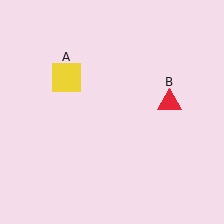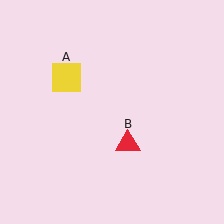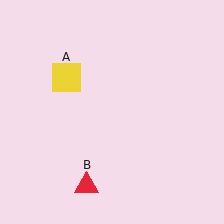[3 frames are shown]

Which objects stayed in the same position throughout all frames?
Yellow square (object A) remained stationary.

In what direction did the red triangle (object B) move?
The red triangle (object B) moved down and to the left.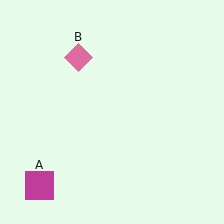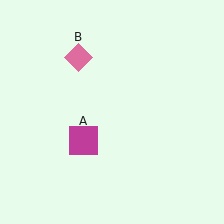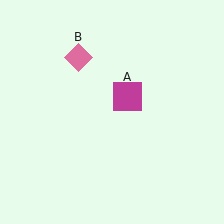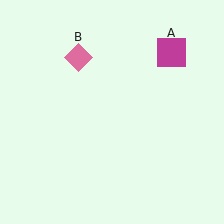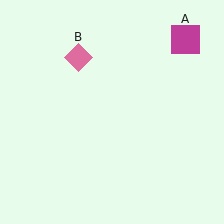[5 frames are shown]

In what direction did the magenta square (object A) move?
The magenta square (object A) moved up and to the right.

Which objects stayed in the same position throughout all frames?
Pink diamond (object B) remained stationary.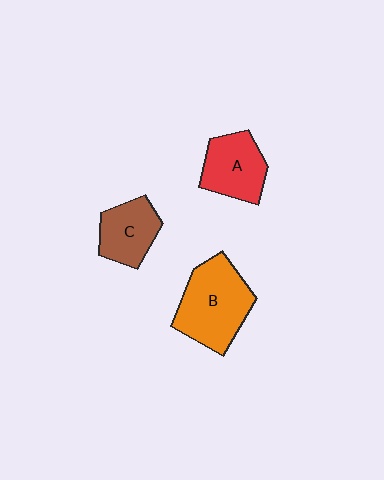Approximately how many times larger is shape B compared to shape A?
Approximately 1.4 times.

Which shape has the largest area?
Shape B (orange).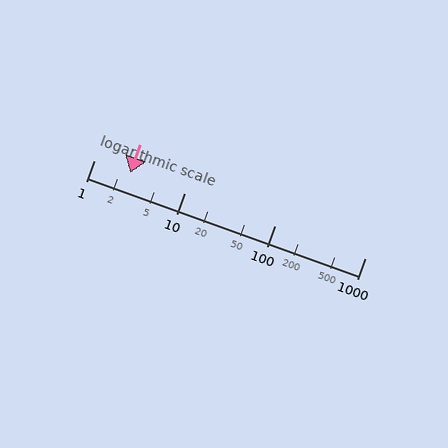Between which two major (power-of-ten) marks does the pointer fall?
The pointer is between 1 and 10.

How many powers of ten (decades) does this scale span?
The scale spans 3 decades, from 1 to 1000.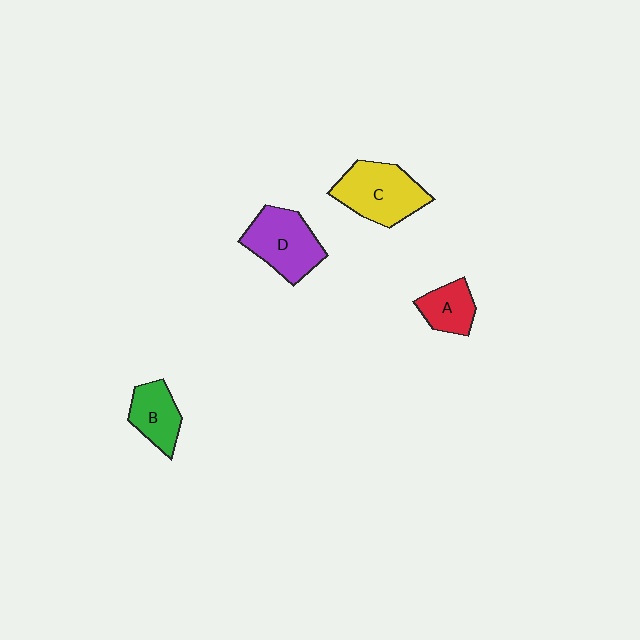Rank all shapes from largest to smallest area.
From largest to smallest: C (yellow), D (purple), B (green), A (red).